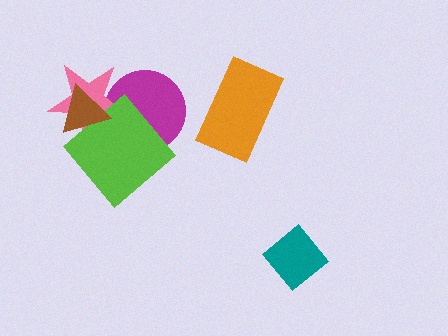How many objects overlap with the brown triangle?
3 objects overlap with the brown triangle.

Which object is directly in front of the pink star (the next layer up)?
The lime diamond is directly in front of the pink star.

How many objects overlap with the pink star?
3 objects overlap with the pink star.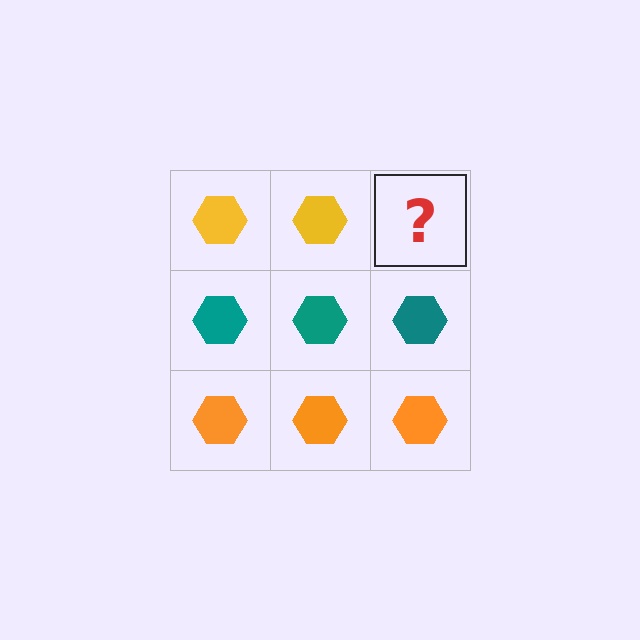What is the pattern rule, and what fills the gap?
The rule is that each row has a consistent color. The gap should be filled with a yellow hexagon.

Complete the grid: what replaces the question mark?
The question mark should be replaced with a yellow hexagon.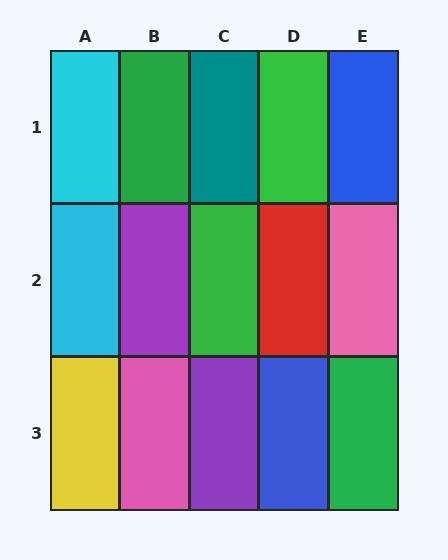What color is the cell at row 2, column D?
Red.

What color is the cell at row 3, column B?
Pink.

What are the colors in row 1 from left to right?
Cyan, green, teal, green, blue.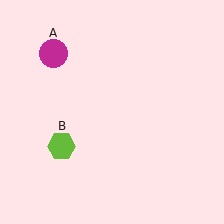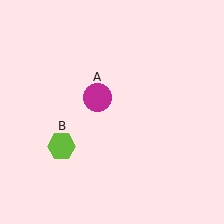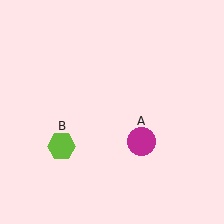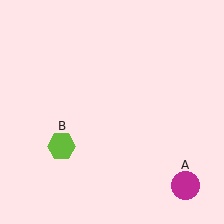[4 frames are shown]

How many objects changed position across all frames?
1 object changed position: magenta circle (object A).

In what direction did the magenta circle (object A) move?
The magenta circle (object A) moved down and to the right.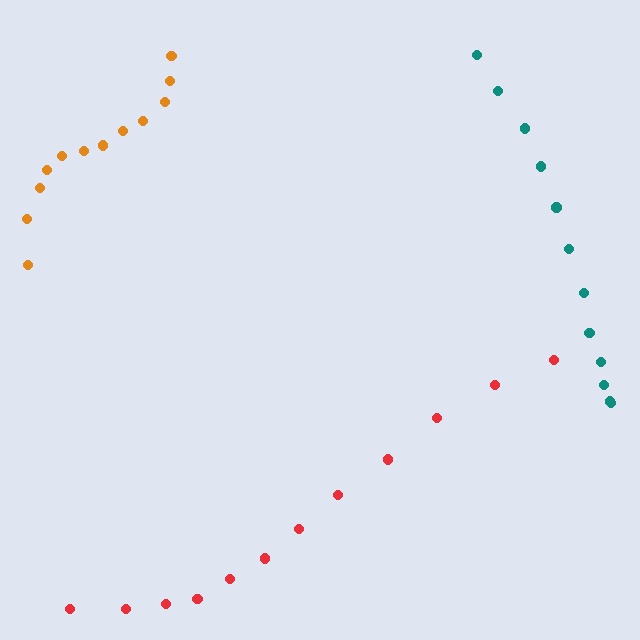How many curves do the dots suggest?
There are 3 distinct paths.